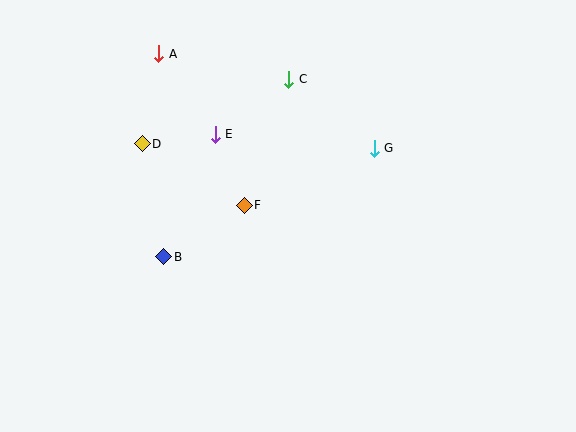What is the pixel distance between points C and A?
The distance between C and A is 132 pixels.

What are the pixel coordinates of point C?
Point C is at (289, 79).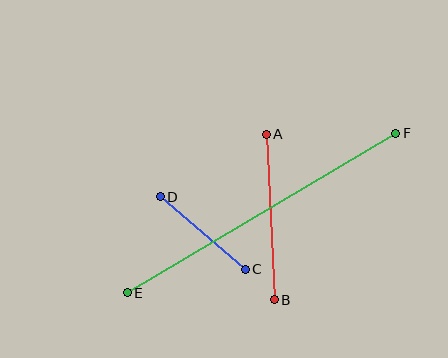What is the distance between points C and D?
The distance is approximately 112 pixels.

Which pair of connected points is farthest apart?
Points E and F are farthest apart.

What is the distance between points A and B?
The distance is approximately 165 pixels.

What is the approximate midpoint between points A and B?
The midpoint is at approximately (270, 217) pixels.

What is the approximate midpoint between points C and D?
The midpoint is at approximately (203, 233) pixels.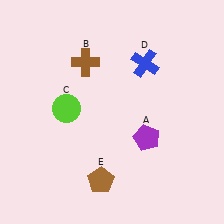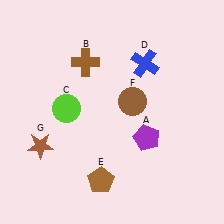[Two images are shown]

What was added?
A brown circle (F), a brown star (G) were added in Image 2.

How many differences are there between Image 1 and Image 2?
There are 2 differences between the two images.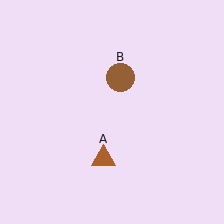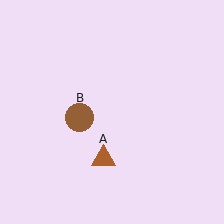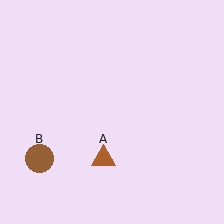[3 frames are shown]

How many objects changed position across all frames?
1 object changed position: brown circle (object B).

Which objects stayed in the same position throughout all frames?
Brown triangle (object A) remained stationary.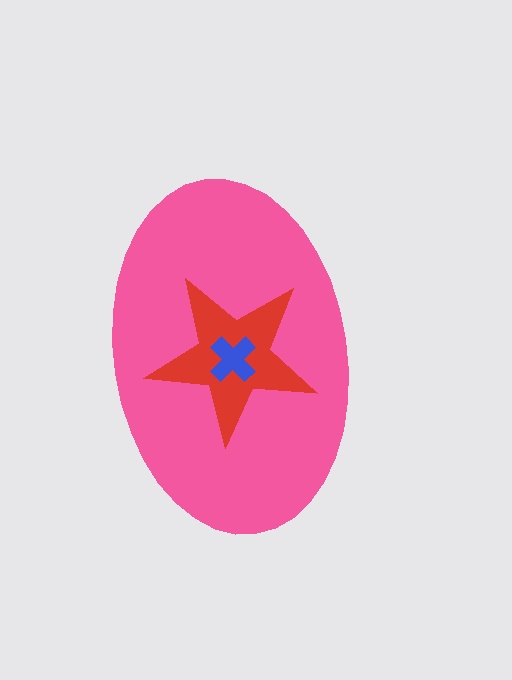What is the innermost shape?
The blue cross.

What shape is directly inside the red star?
The blue cross.